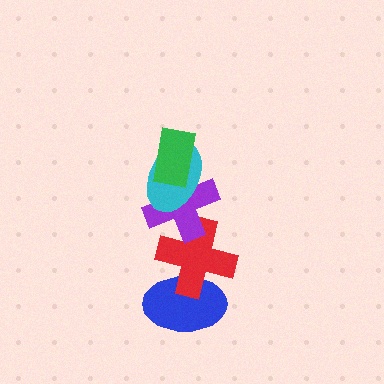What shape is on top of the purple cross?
The cyan ellipse is on top of the purple cross.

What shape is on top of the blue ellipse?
The red cross is on top of the blue ellipse.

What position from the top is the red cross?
The red cross is 4th from the top.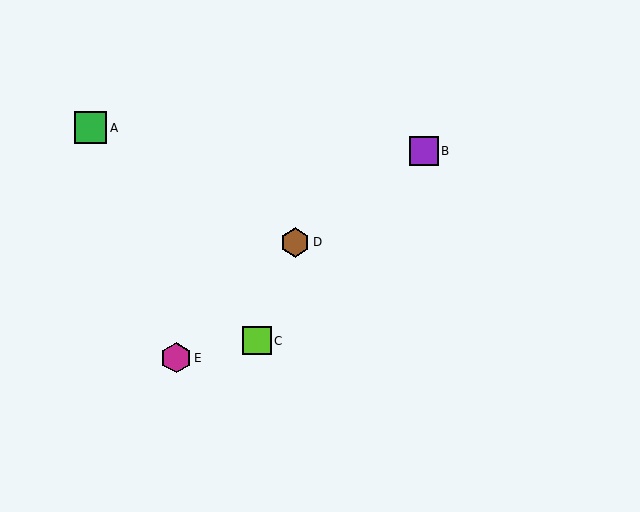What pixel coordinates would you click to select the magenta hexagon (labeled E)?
Click at (176, 358) to select the magenta hexagon E.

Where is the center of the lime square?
The center of the lime square is at (257, 341).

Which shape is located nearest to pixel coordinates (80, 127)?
The green square (labeled A) at (91, 128) is nearest to that location.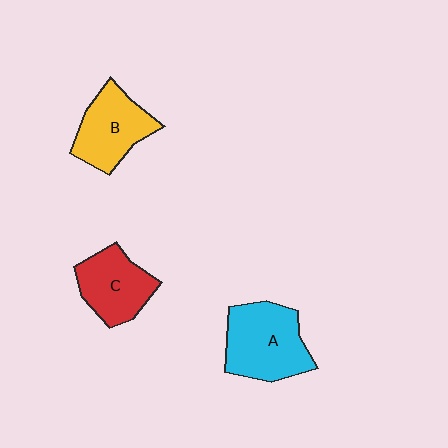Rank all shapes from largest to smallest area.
From largest to smallest: A (cyan), B (yellow), C (red).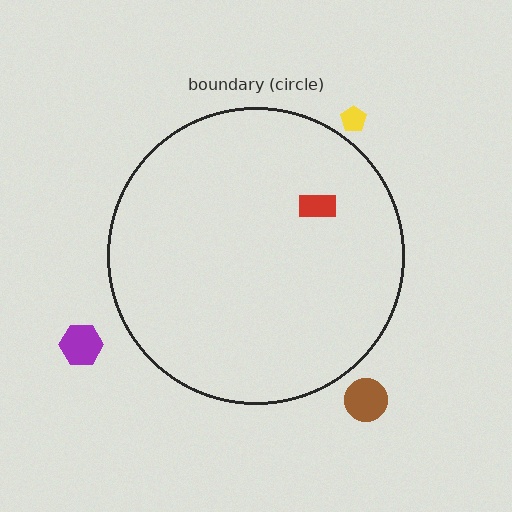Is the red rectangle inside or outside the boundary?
Inside.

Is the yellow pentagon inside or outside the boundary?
Outside.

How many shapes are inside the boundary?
1 inside, 3 outside.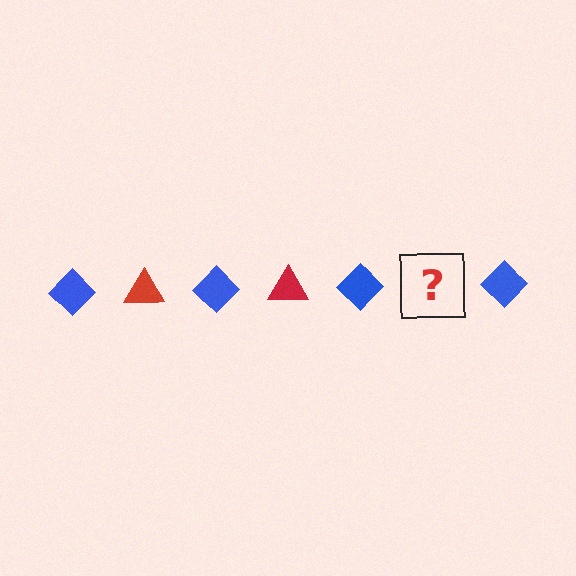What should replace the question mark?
The question mark should be replaced with a red triangle.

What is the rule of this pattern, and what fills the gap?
The rule is that the pattern alternates between blue diamond and red triangle. The gap should be filled with a red triangle.